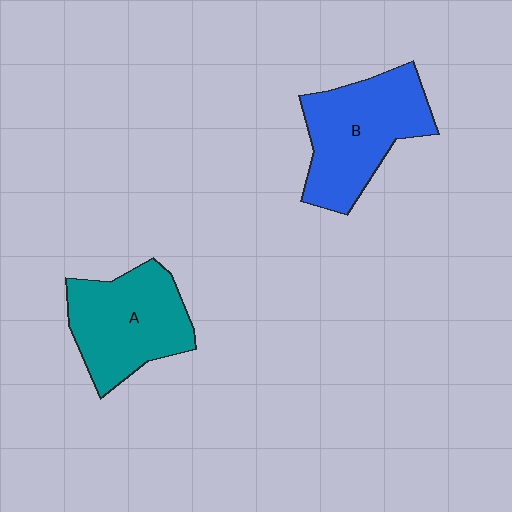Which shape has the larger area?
Shape B (blue).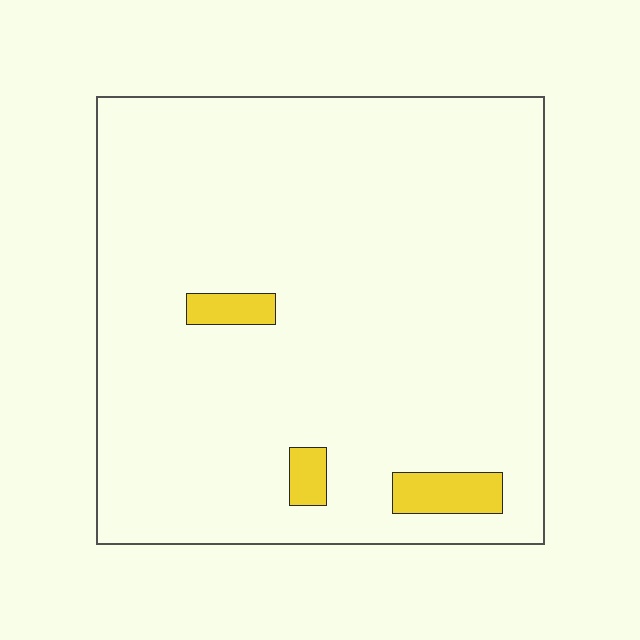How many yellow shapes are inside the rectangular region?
3.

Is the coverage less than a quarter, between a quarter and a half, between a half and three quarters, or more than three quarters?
Less than a quarter.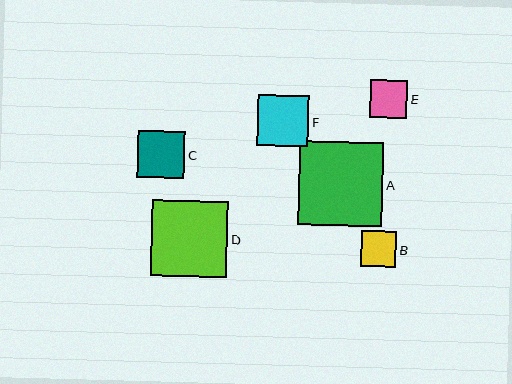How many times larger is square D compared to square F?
Square D is approximately 1.5 times the size of square F.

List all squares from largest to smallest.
From largest to smallest: A, D, F, C, E, B.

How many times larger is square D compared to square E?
Square D is approximately 2.0 times the size of square E.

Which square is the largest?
Square A is the largest with a size of approximately 84 pixels.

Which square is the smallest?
Square B is the smallest with a size of approximately 36 pixels.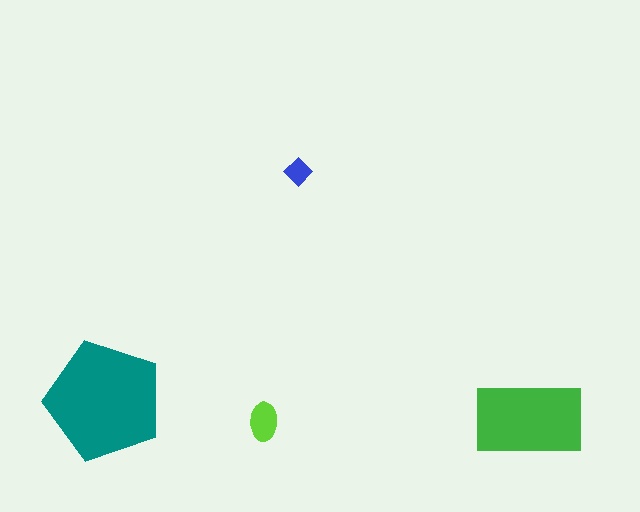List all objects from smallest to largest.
The blue diamond, the lime ellipse, the green rectangle, the teal pentagon.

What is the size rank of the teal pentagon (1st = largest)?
1st.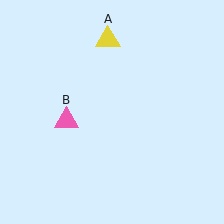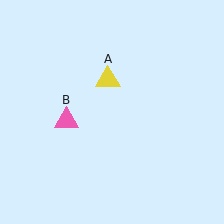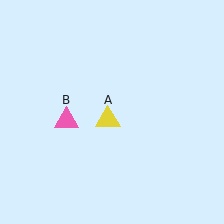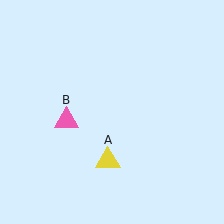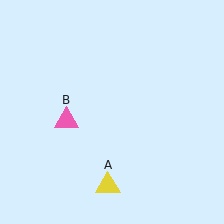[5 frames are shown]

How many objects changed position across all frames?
1 object changed position: yellow triangle (object A).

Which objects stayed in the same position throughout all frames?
Pink triangle (object B) remained stationary.